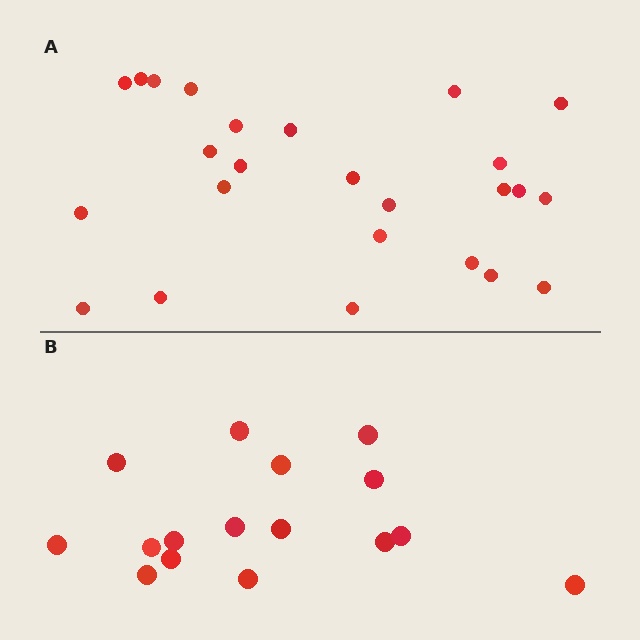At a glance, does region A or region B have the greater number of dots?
Region A (the top region) has more dots.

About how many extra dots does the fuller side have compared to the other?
Region A has roughly 8 or so more dots than region B.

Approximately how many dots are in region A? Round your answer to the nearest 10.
About 20 dots. (The exact count is 25, which rounds to 20.)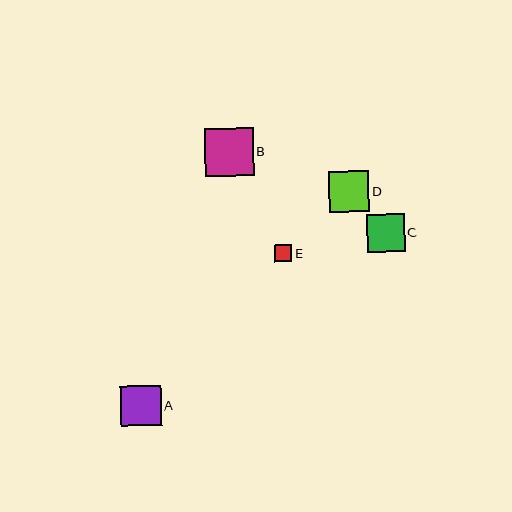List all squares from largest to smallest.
From largest to smallest: B, D, A, C, E.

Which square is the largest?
Square B is the largest with a size of approximately 49 pixels.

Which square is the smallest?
Square E is the smallest with a size of approximately 18 pixels.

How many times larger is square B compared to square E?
Square B is approximately 2.7 times the size of square E.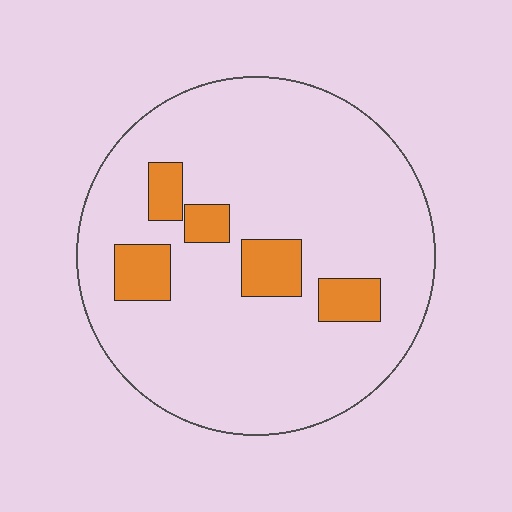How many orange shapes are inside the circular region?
5.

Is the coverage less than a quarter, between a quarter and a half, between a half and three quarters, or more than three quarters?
Less than a quarter.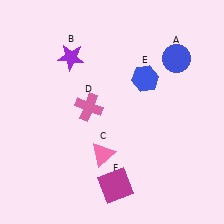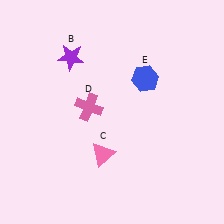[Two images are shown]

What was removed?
The magenta square (F), the blue circle (A) were removed in Image 2.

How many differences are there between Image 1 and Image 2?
There are 2 differences between the two images.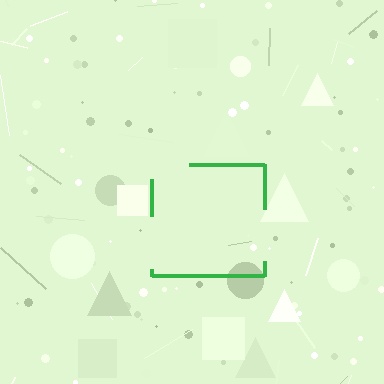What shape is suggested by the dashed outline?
The dashed outline suggests a square.